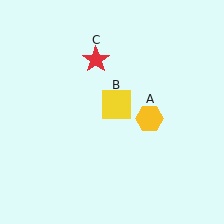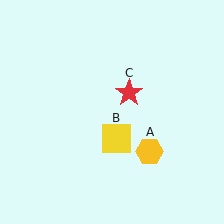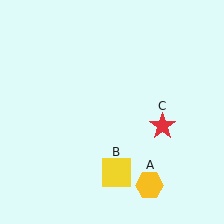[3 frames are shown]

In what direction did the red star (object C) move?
The red star (object C) moved down and to the right.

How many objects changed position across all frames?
3 objects changed position: yellow hexagon (object A), yellow square (object B), red star (object C).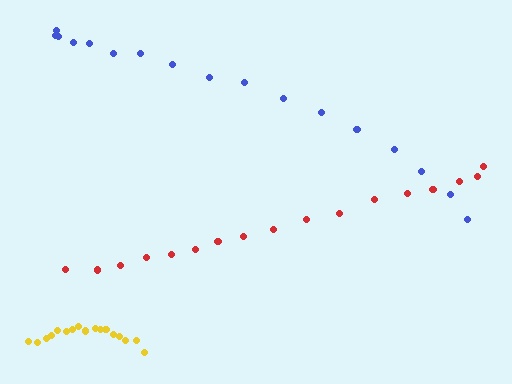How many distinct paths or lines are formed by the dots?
There are 3 distinct paths.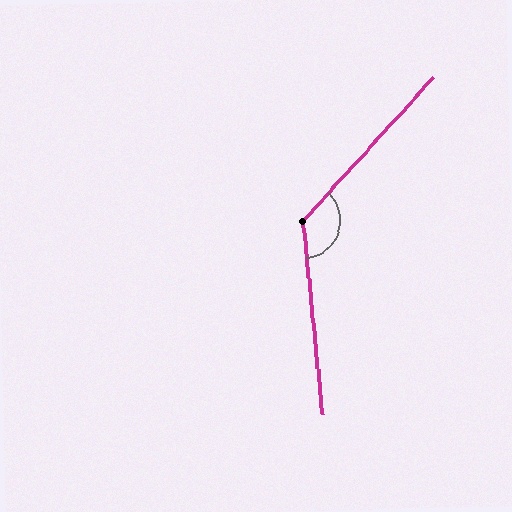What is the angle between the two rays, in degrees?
Approximately 132 degrees.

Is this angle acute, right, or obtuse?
It is obtuse.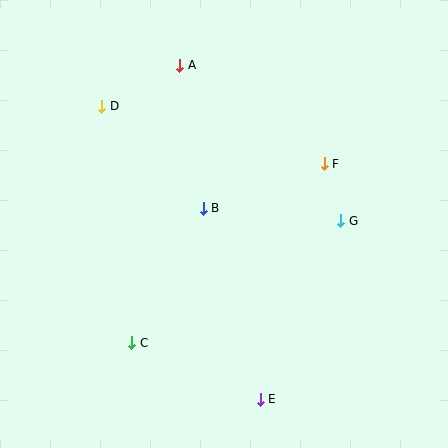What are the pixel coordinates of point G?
Point G is at (341, 221).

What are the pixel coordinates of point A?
Point A is at (180, 65).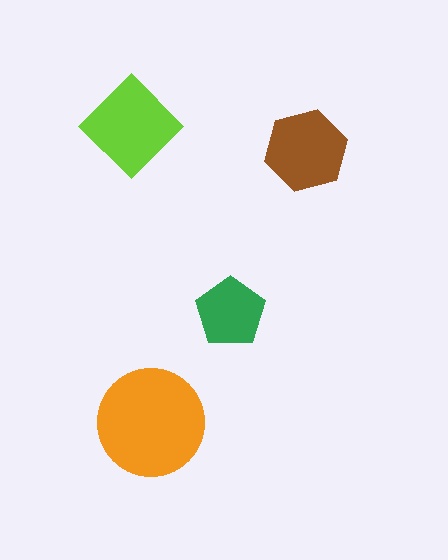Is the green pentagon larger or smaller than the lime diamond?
Smaller.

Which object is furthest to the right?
The brown hexagon is rightmost.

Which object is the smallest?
The green pentagon.